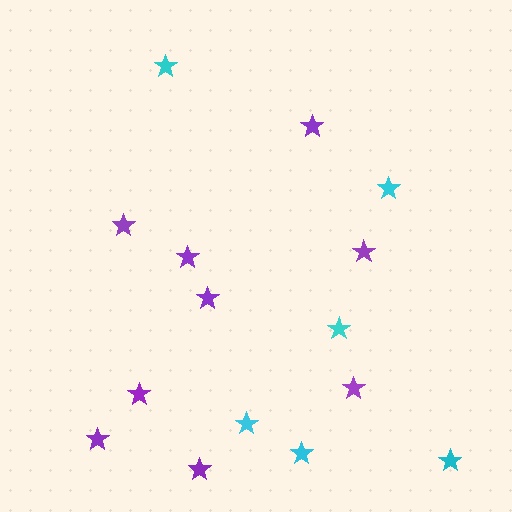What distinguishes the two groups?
There are 2 groups: one group of purple stars (9) and one group of cyan stars (6).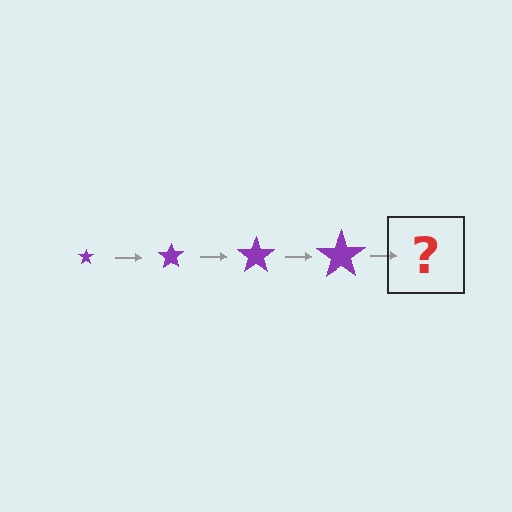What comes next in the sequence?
The next element should be a purple star, larger than the previous one.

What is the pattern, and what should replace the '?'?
The pattern is that the star gets progressively larger each step. The '?' should be a purple star, larger than the previous one.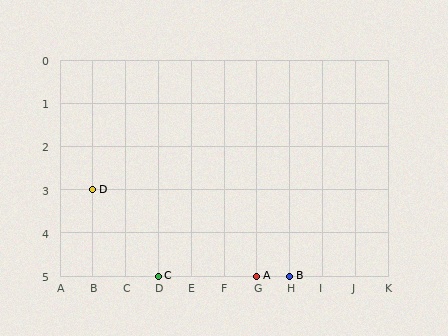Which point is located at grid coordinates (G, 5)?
Point A is at (G, 5).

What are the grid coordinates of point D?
Point D is at grid coordinates (B, 3).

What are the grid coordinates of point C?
Point C is at grid coordinates (D, 5).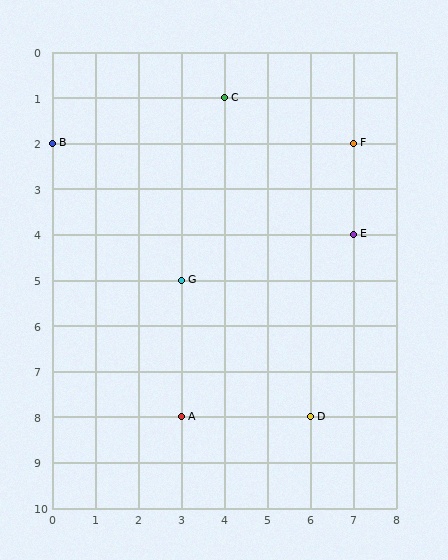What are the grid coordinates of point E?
Point E is at grid coordinates (7, 4).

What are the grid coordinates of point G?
Point G is at grid coordinates (3, 5).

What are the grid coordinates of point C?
Point C is at grid coordinates (4, 1).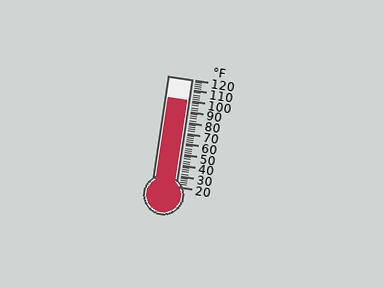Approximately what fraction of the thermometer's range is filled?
The thermometer is filled to approximately 80% of its range.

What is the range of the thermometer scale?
The thermometer scale ranges from 20°F to 120°F.